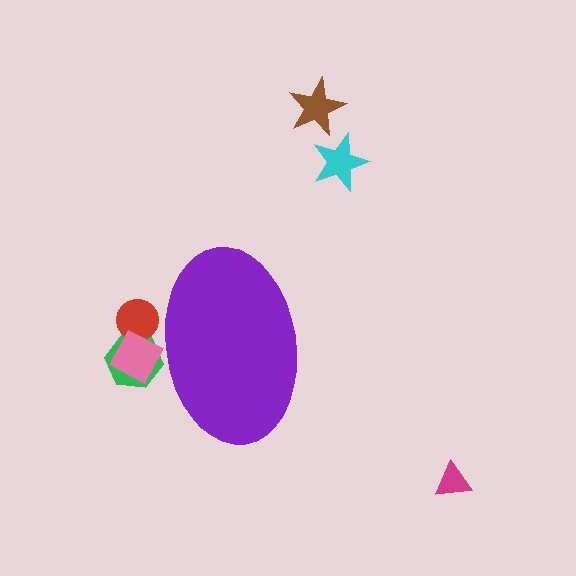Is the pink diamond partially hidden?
Yes, the pink diamond is partially hidden behind the purple ellipse.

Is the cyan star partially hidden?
No, the cyan star is fully visible.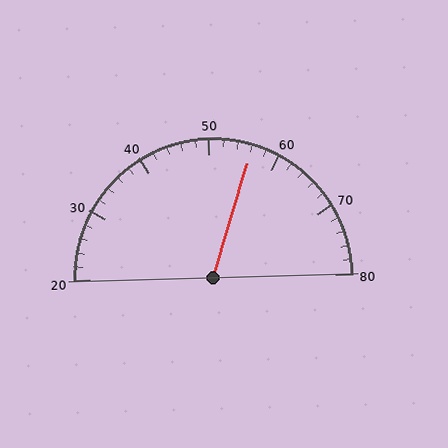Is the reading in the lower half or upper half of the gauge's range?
The reading is in the upper half of the range (20 to 80).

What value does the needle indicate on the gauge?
The needle indicates approximately 56.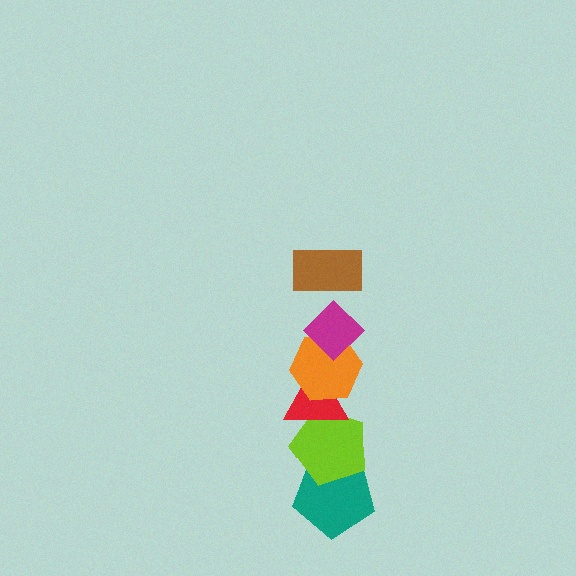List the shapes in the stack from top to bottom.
From top to bottom: the brown rectangle, the magenta diamond, the orange hexagon, the red triangle, the lime pentagon, the teal pentagon.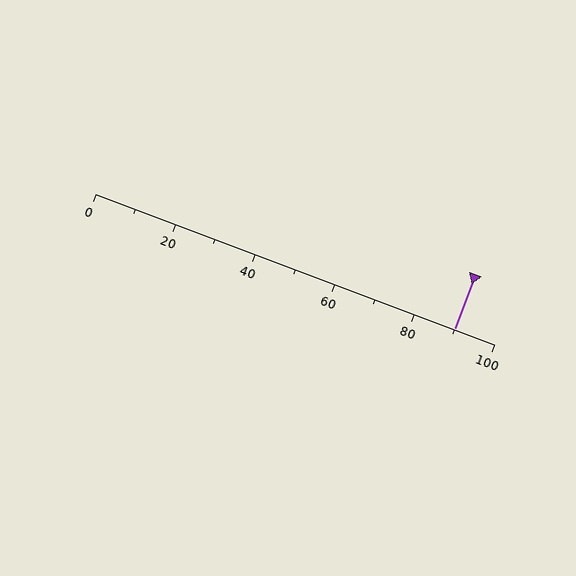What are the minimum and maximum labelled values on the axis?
The axis runs from 0 to 100.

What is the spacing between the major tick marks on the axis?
The major ticks are spaced 20 apart.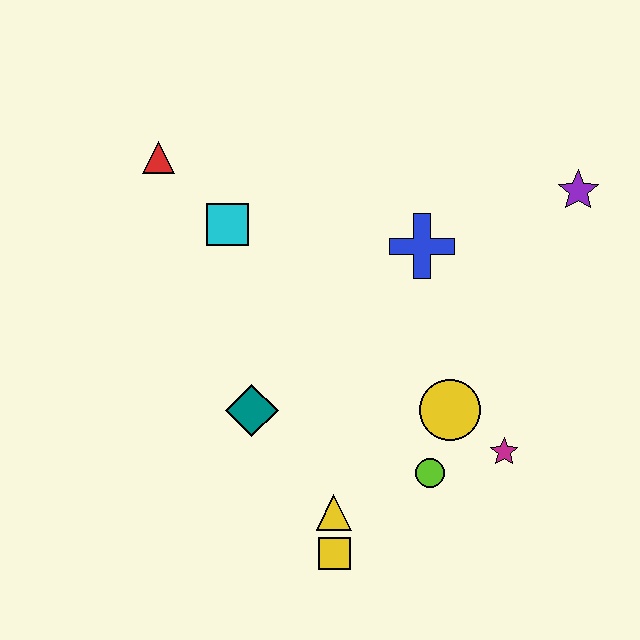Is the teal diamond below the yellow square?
No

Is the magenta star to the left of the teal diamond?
No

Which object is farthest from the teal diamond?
The purple star is farthest from the teal diamond.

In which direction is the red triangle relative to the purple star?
The red triangle is to the left of the purple star.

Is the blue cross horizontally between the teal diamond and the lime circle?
Yes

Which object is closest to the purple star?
The blue cross is closest to the purple star.